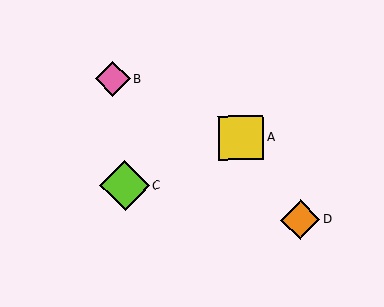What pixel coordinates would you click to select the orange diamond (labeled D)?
Click at (300, 220) to select the orange diamond D.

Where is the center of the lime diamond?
The center of the lime diamond is at (125, 186).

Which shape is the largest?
The lime diamond (labeled C) is the largest.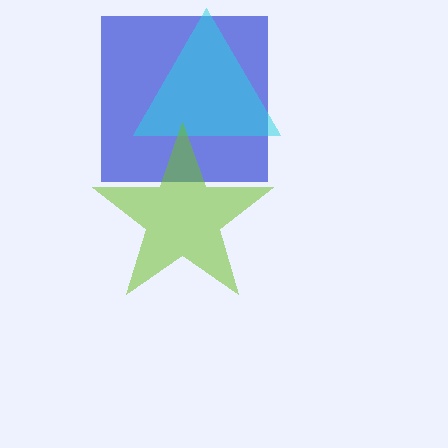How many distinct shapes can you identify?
There are 3 distinct shapes: a blue square, a cyan triangle, a lime star.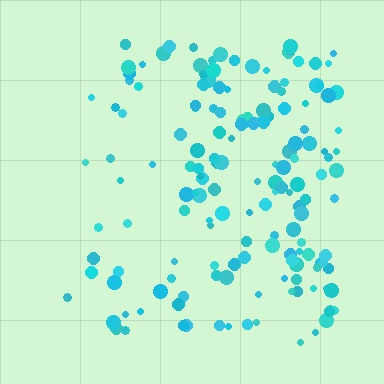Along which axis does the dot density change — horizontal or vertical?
Horizontal.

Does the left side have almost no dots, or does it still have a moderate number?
Still a moderate number, just noticeably fewer than the right.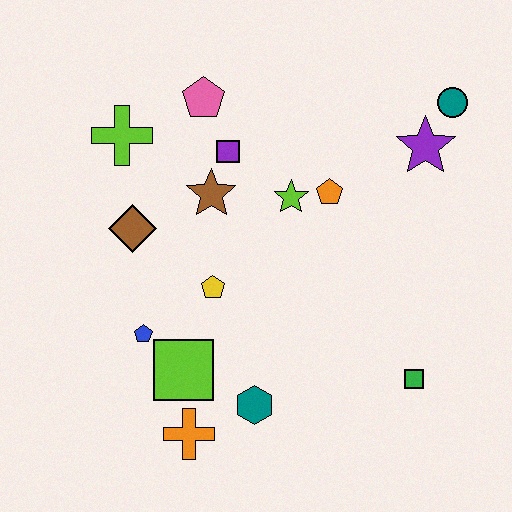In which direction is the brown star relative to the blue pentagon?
The brown star is above the blue pentagon.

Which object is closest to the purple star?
The teal circle is closest to the purple star.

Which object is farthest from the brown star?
The green square is farthest from the brown star.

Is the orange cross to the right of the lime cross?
Yes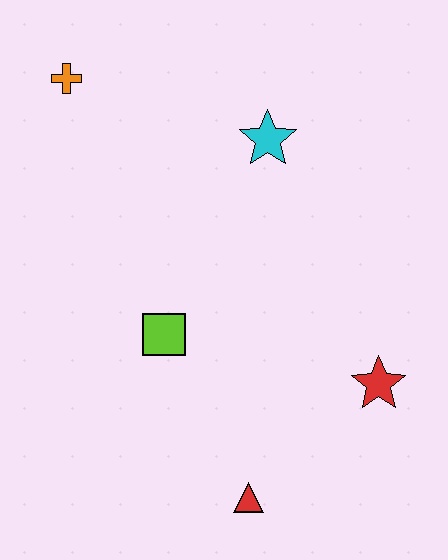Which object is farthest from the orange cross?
The red triangle is farthest from the orange cross.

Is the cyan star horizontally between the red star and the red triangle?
Yes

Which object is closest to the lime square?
The red triangle is closest to the lime square.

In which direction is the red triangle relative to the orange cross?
The red triangle is below the orange cross.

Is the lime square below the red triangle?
No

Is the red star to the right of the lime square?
Yes